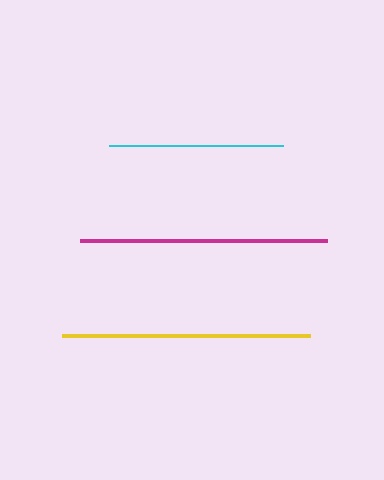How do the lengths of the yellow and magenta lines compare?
The yellow and magenta lines are approximately the same length.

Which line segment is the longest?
The yellow line is the longest at approximately 249 pixels.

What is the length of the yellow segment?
The yellow segment is approximately 249 pixels long.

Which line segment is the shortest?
The cyan line is the shortest at approximately 175 pixels.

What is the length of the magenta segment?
The magenta segment is approximately 247 pixels long.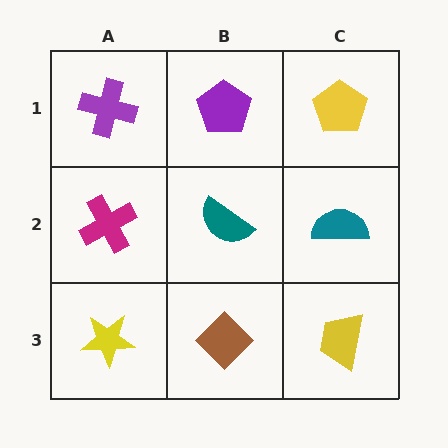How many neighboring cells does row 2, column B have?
4.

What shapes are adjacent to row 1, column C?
A teal semicircle (row 2, column C), a purple pentagon (row 1, column B).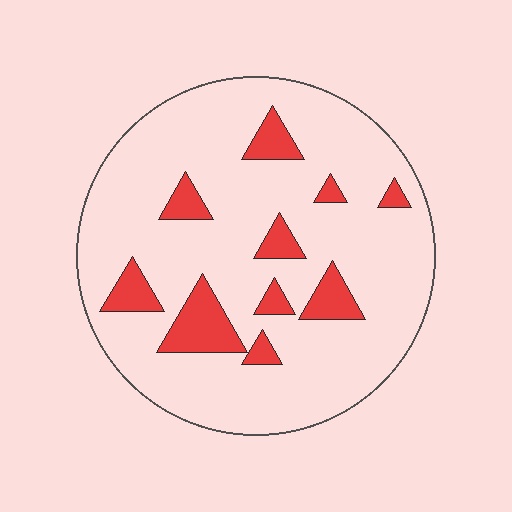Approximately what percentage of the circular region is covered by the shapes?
Approximately 15%.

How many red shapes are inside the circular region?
10.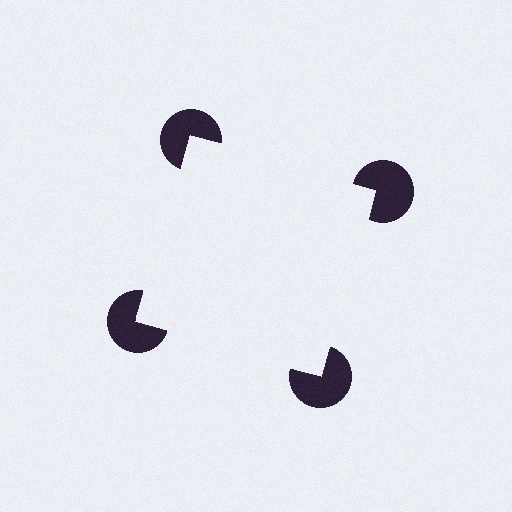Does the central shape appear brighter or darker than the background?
It typically appears slightly brighter than the background, even though no actual brightness change is drawn.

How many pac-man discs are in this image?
There are 4 — one at each vertex of the illusory square.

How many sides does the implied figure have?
4 sides.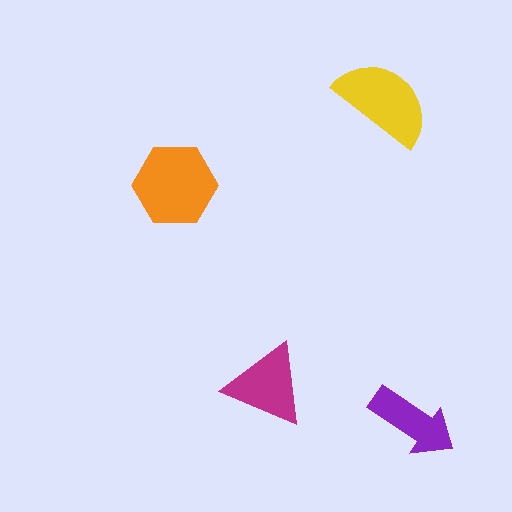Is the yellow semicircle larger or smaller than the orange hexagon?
Smaller.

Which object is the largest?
The orange hexagon.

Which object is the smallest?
The purple arrow.